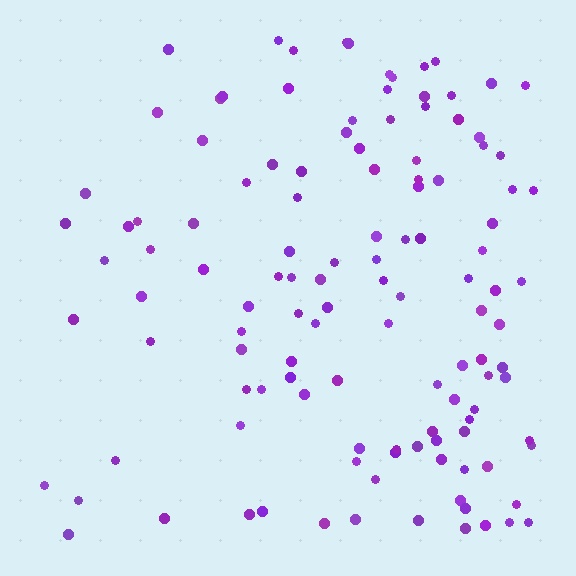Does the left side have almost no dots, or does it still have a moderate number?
Still a moderate number, just noticeably fewer than the right.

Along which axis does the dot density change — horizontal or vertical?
Horizontal.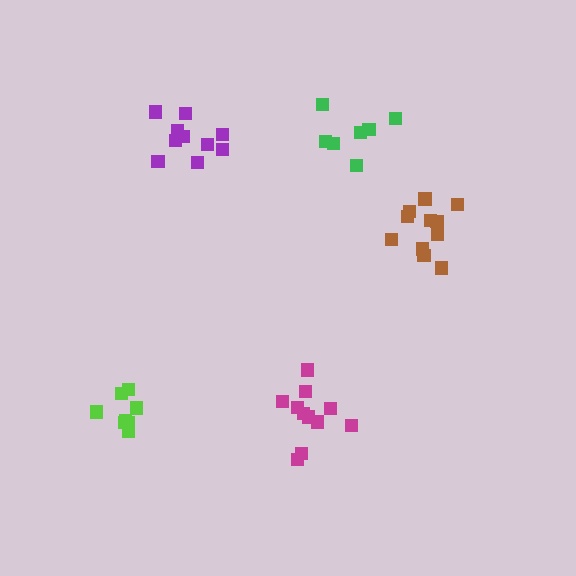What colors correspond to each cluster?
The clusters are colored: brown, purple, lime, green, magenta.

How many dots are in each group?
Group 1: 11 dots, Group 2: 10 dots, Group 3: 8 dots, Group 4: 7 dots, Group 5: 11 dots (47 total).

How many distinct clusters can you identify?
There are 5 distinct clusters.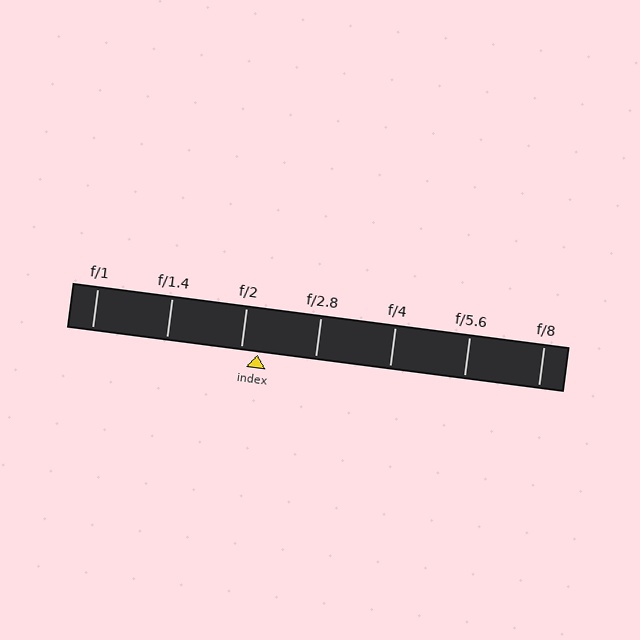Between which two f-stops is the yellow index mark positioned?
The index mark is between f/2 and f/2.8.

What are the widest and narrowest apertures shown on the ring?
The widest aperture shown is f/1 and the narrowest is f/8.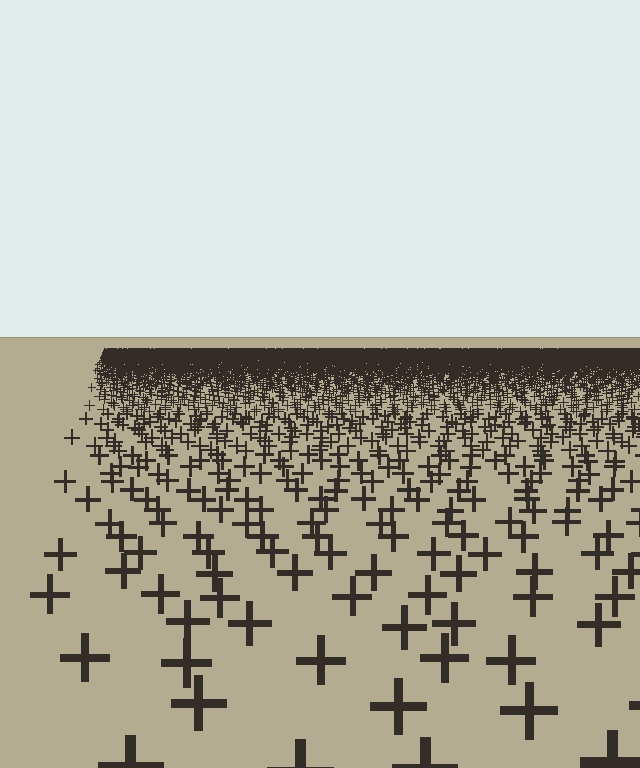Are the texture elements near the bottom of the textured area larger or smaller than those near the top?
Larger. Near the bottom, elements are closer to the viewer and appear at a bigger on-screen size.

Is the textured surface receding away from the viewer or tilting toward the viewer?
The surface is receding away from the viewer. Texture elements get smaller and denser toward the top.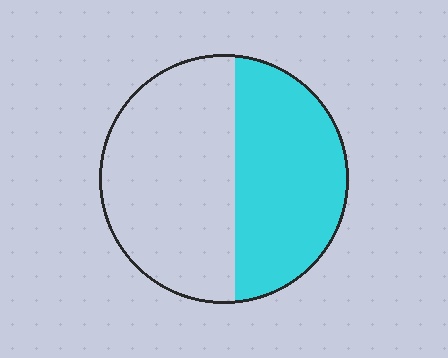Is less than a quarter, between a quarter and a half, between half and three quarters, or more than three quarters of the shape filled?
Between a quarter and a half.